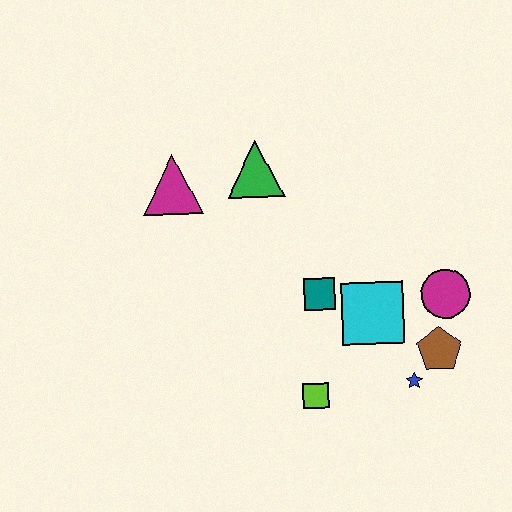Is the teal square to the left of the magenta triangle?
No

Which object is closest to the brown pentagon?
The blue star is closest to the brown pentagon.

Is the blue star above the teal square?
No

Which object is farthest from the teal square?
The magenta triangle is farthest from the teal square.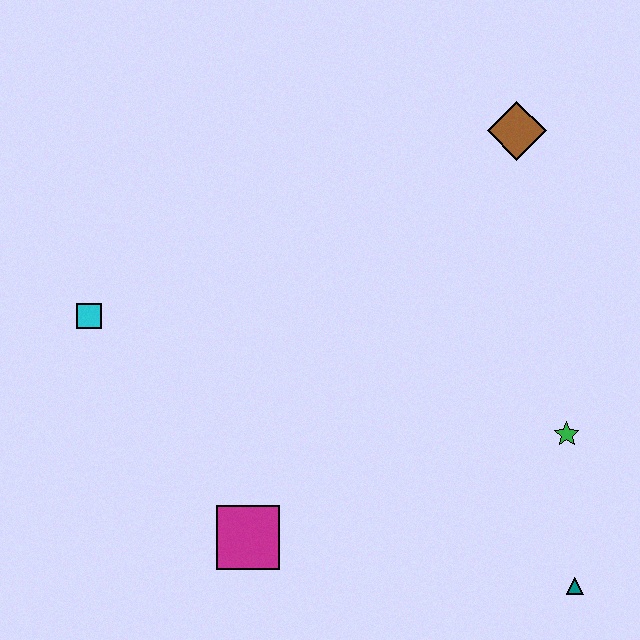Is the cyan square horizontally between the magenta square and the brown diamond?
No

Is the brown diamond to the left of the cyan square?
No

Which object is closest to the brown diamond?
The green star is closest to the brown diamond.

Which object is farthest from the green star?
The cyan square is farthest from the green star.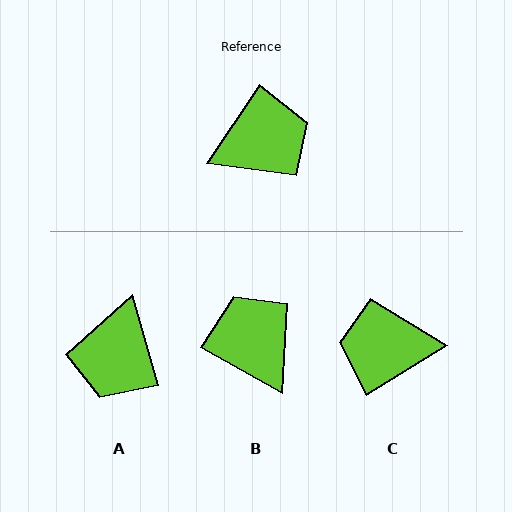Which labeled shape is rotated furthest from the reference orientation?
C, about 156 degrees away.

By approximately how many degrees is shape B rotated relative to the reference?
Approximately 95 degrees counter-clockwise.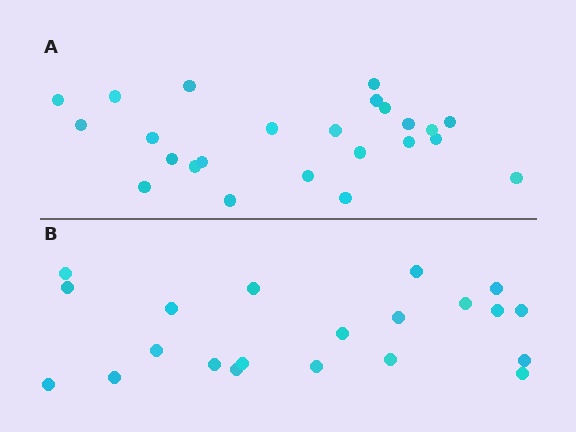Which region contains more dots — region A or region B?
Region A (the top region) has more dots.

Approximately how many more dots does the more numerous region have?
Region A has just a few more — roughly 2 or 3 more dots than region B.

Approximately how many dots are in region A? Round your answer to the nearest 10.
About 20 dots. (The exact count is 24, which rounds to 20.)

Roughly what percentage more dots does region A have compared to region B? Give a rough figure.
About 15% more.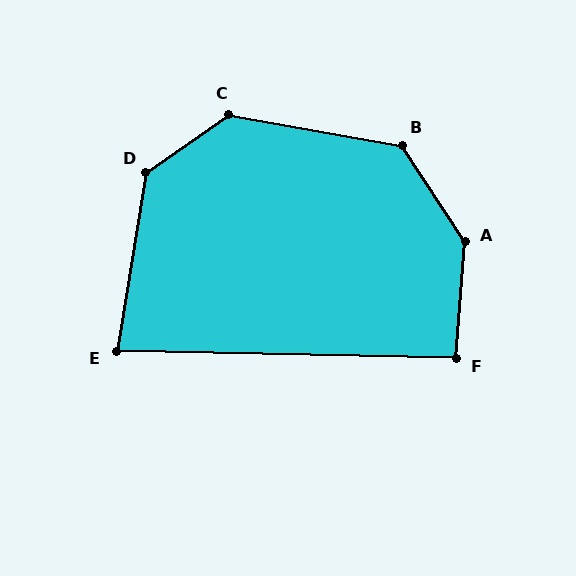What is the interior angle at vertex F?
Approximately 93 degrees (approximately right).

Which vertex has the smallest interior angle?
E, at approximately 82 degrees.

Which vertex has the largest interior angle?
A, at approximately 143 degrees.